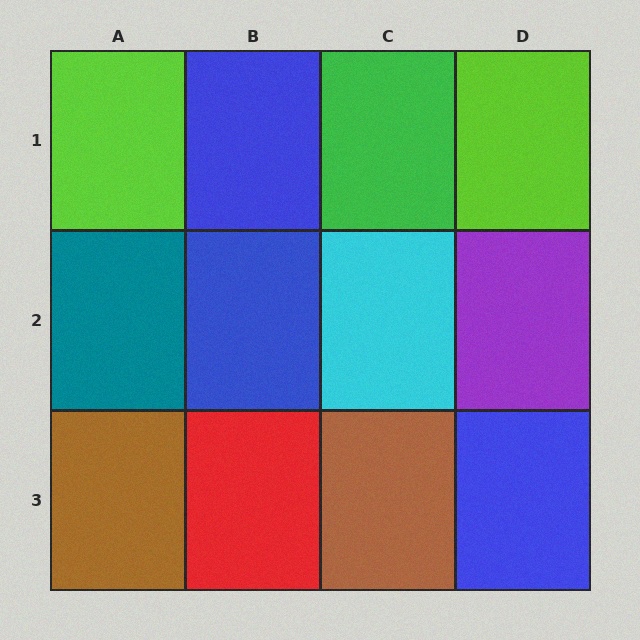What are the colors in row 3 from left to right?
Brown, red, brown, blue.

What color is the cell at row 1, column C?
Green.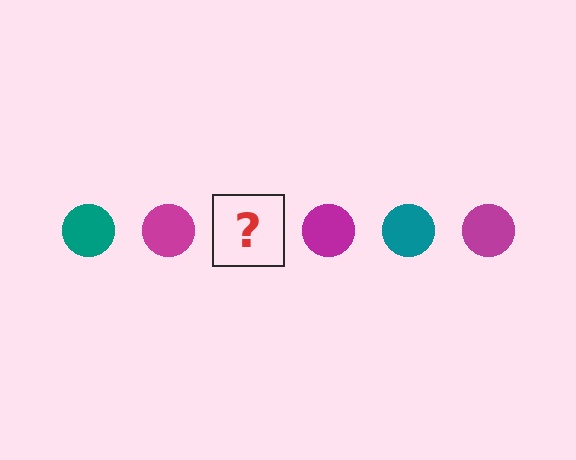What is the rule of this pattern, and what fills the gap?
The rule is that the pattern cycles through teal, magenta circles. The gap should be filled with a teal circle.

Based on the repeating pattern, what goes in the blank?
The blank should be a teal circle.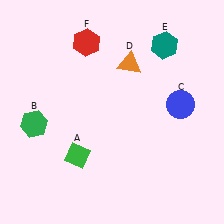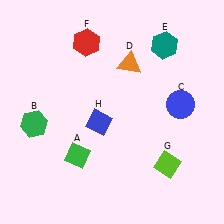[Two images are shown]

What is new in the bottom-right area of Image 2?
A lime diamond (G) was added in the bottom-right area of Image 2.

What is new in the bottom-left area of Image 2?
A blue diamond (H) was added in the bottom-left area of Image 2.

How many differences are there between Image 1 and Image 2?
There are 2 differences between the two images.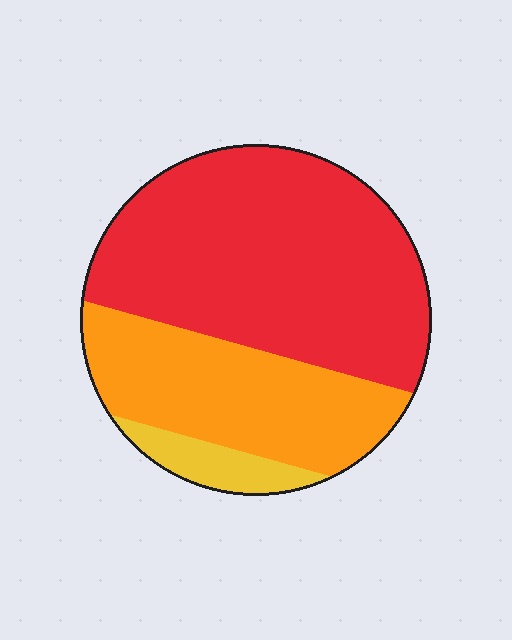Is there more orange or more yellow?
Orange.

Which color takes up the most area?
Red, at roughly 60%.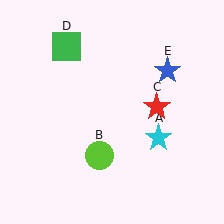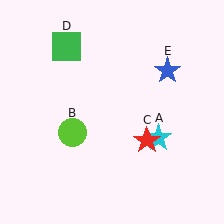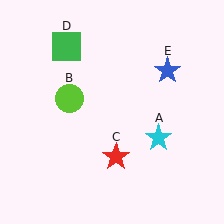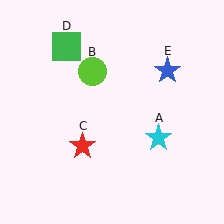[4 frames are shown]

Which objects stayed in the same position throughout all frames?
Cyan star (object A) and green square (object D) and blue star (object E) remained stationary.